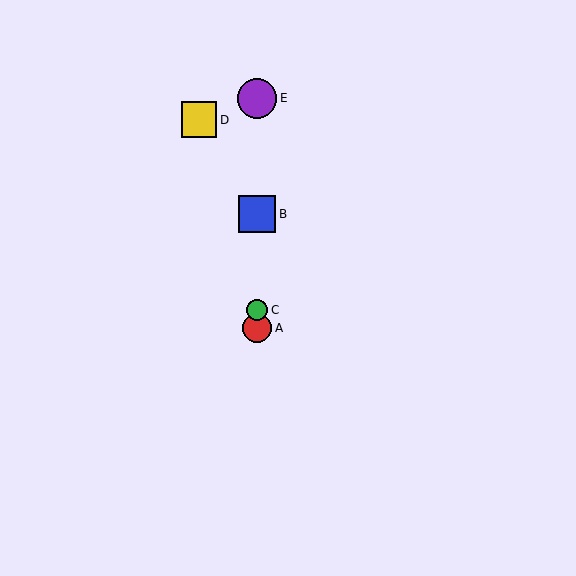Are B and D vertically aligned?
No, B is at x≈257 and D is at x≈199.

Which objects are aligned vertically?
Objects A, B, C, E are aligned vertically.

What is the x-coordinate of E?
Object E is at x≈257.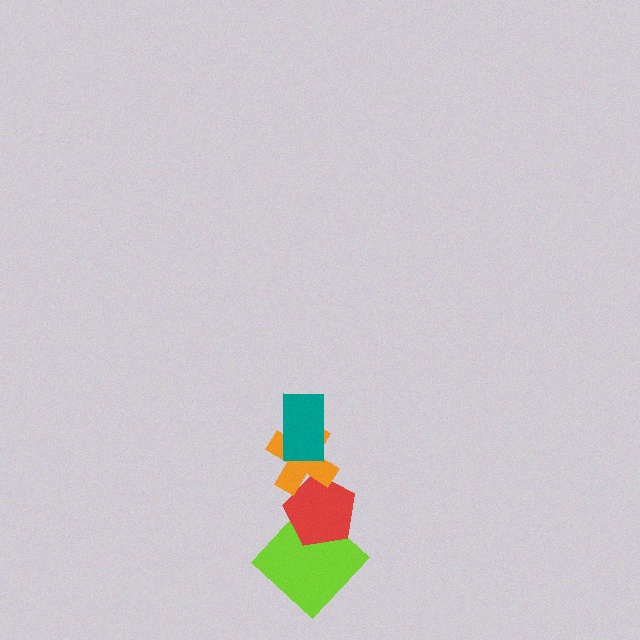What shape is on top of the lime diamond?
The red pentagon is on top of the lime diamond.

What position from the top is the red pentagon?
The red pentagon is 3rd from the top.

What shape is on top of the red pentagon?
The orange cross is on top of the red pentagon.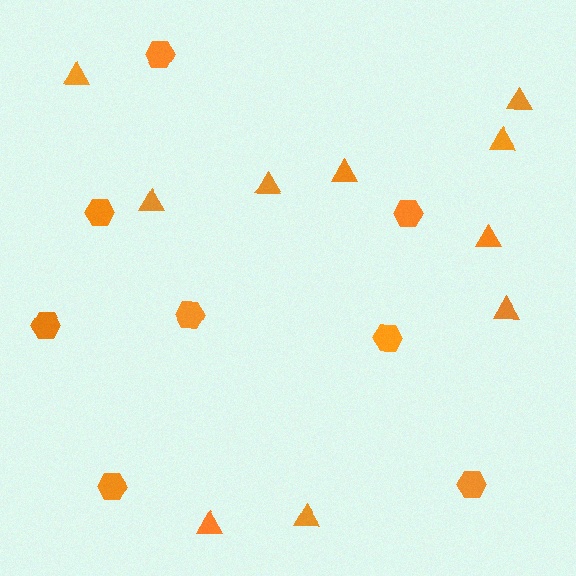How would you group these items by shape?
There are 2 groups: one group of triangles (10) and one group of hexagons (8).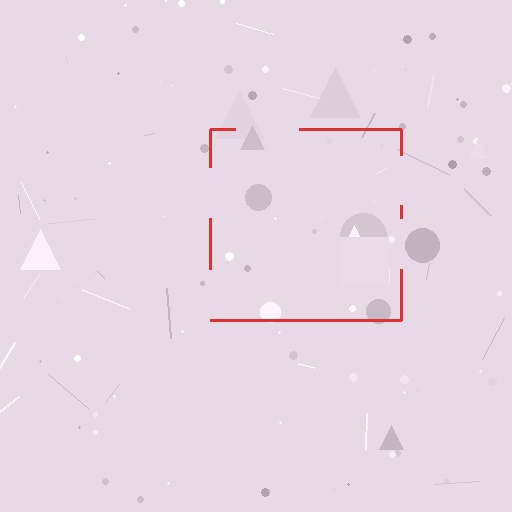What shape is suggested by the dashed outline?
The dashed outline suggests a square.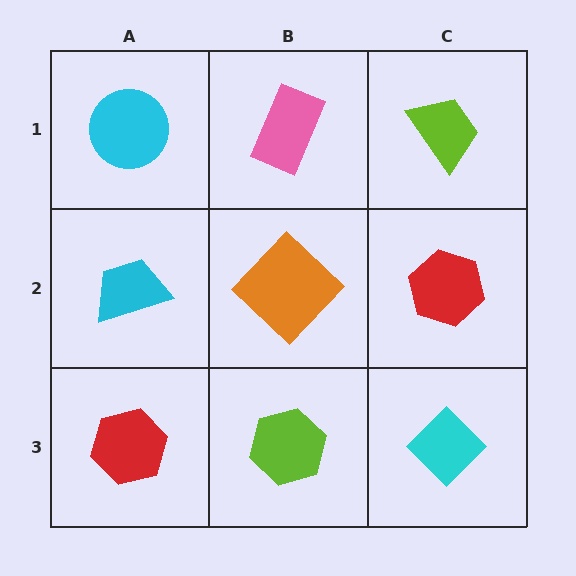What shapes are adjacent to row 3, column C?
A red hexagon (row 2, column C), a lime hexagon (row 3, column B).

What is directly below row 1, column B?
An orange diamond.